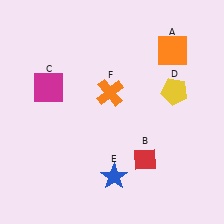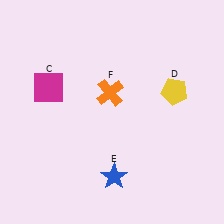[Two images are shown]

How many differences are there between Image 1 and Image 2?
There are 2 differences between the two images.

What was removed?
The orange square (A), the red diamond (B) were removed in Image 2.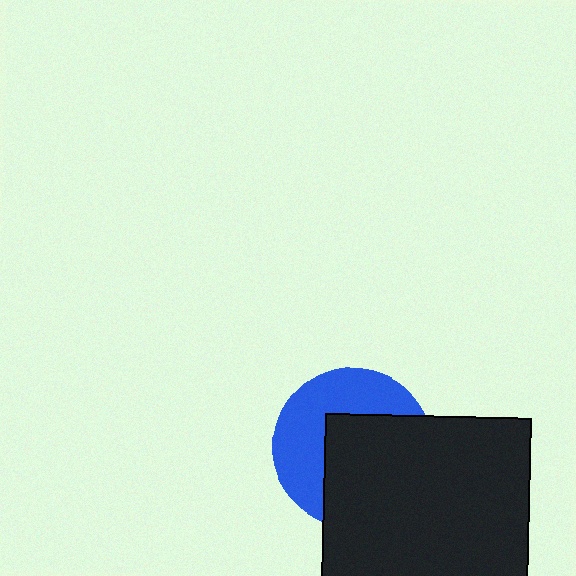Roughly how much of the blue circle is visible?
About half of it is visible (roughly 46%).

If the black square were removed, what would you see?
You would see the complete blue circle.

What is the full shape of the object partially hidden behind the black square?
The partially hidden object is a blue circle.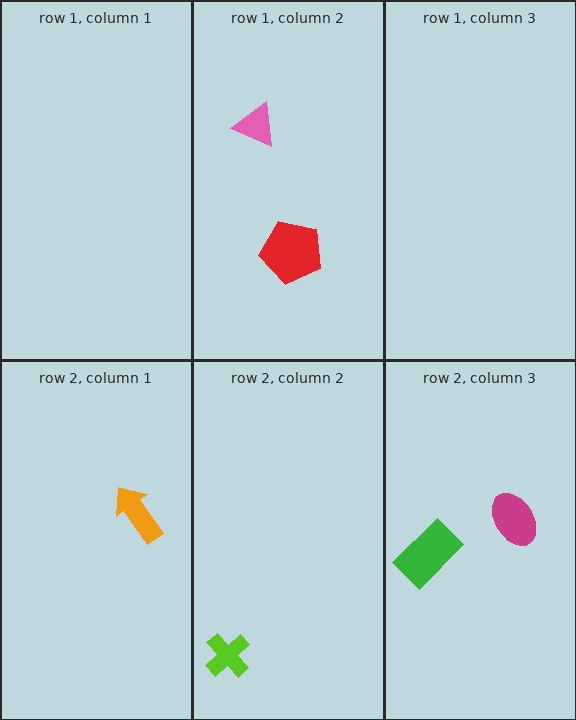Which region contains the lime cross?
The row 2, column 2 region.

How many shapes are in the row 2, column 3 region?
2.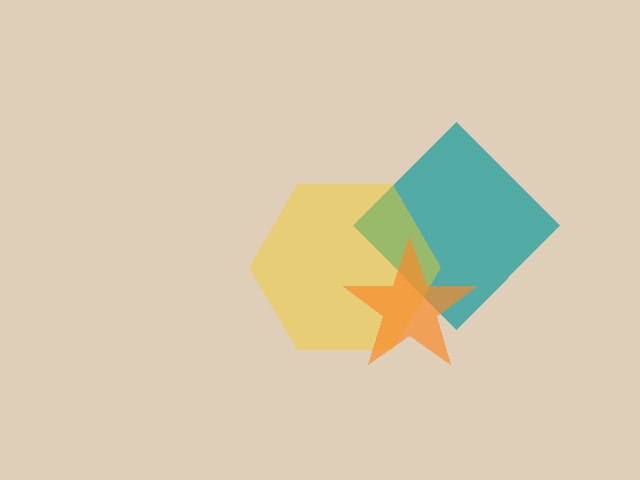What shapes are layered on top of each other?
The layered shapes are: a teal diamond, a yellow hexagon, an orange star.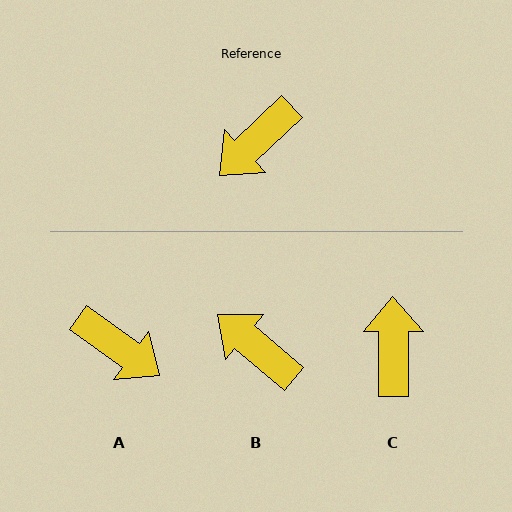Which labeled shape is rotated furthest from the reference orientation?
C, about 133 degrees away.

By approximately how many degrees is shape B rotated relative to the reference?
Approximately 84 degrees clockwise.